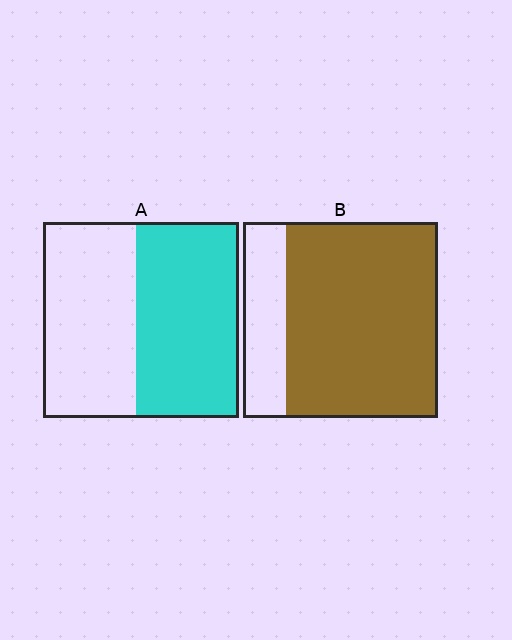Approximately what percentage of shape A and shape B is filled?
A is approximately 55% and B is approximately 80%.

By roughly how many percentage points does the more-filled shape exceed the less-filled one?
By roughly 25 percentage points (B over A).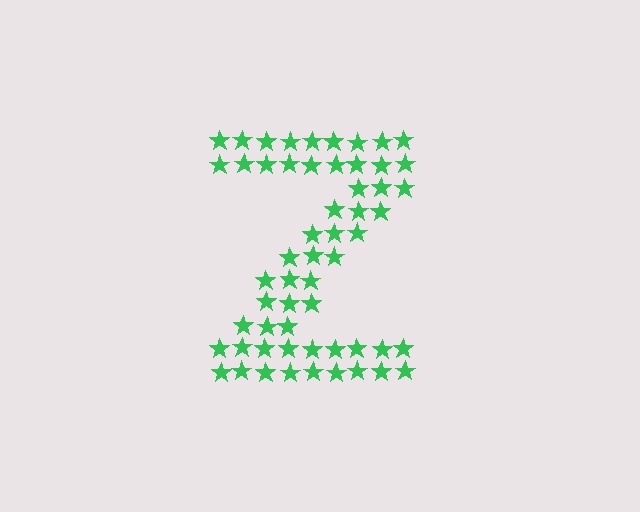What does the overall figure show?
The overall figure shows the letter Z.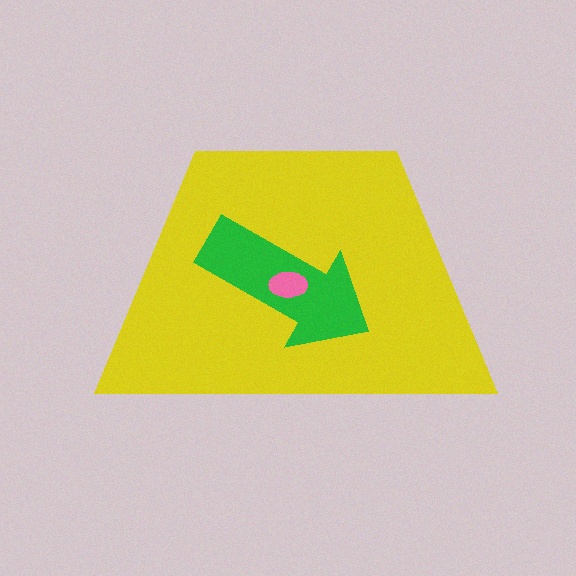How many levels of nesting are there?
3.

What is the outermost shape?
The yellow trapezoid.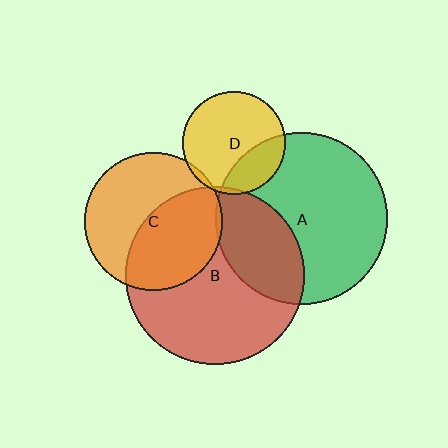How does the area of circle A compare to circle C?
Approximately 1.5 times.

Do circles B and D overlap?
Yes.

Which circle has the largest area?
Circle B (red).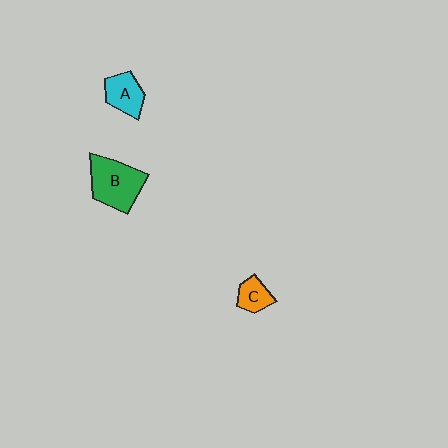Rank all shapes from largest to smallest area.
From largest to smallest: B (green), A (cyan), C (orange).